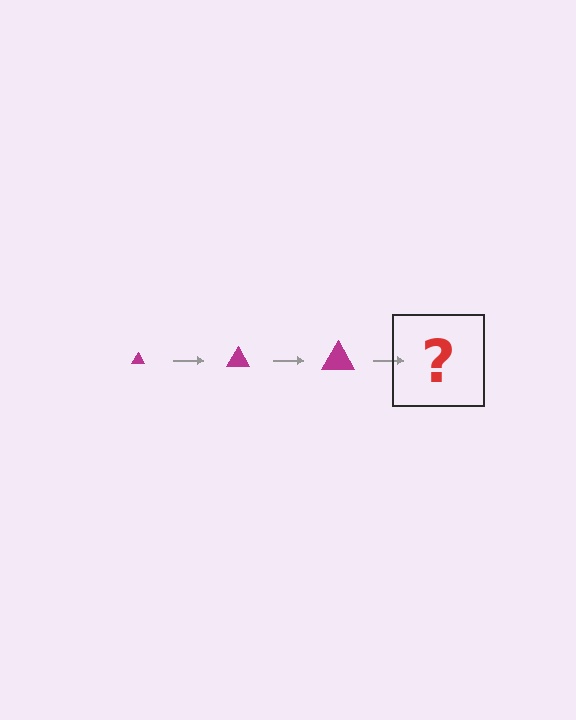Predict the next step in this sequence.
The next step is a magenta triangle, larger than the previous one.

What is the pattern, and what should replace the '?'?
The pattern is that the triangle gets progressively larger each step. The '?' should be a magenta triangle, larger than the previous one.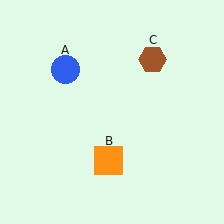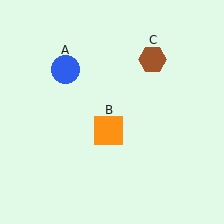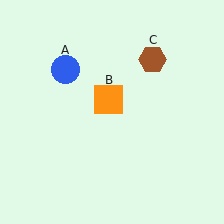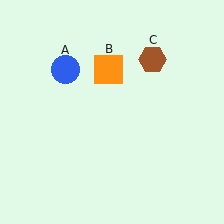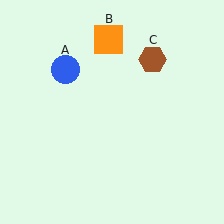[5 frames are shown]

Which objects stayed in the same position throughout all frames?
Blue circle (object A) and brown hexagon (object C) remained stationary.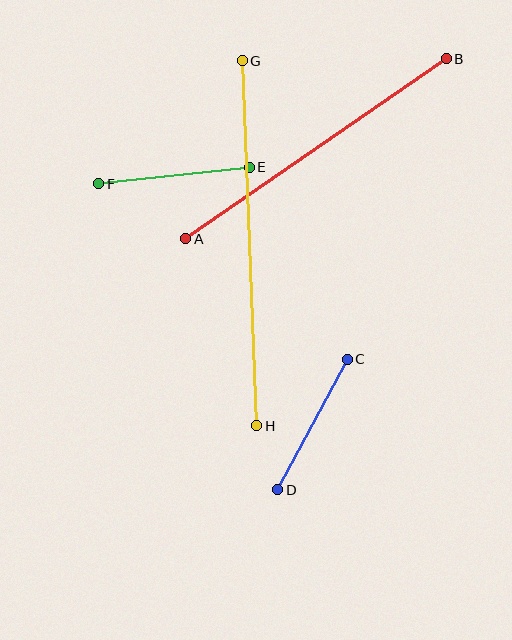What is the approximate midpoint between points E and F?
The midpoint is at approximately (174, 176) pixels.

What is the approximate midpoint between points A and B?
The midpoint is at approximately (316, 149) pixels.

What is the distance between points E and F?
The distance is approximately 151 pixels.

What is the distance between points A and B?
The distance is approximately 316 pixels.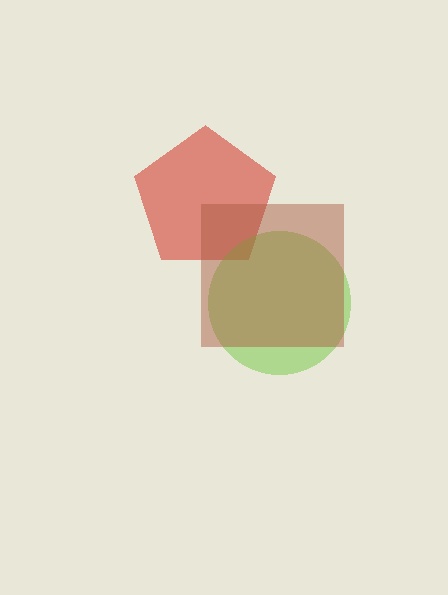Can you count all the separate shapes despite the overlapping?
Yes, there are 3 separate shapes.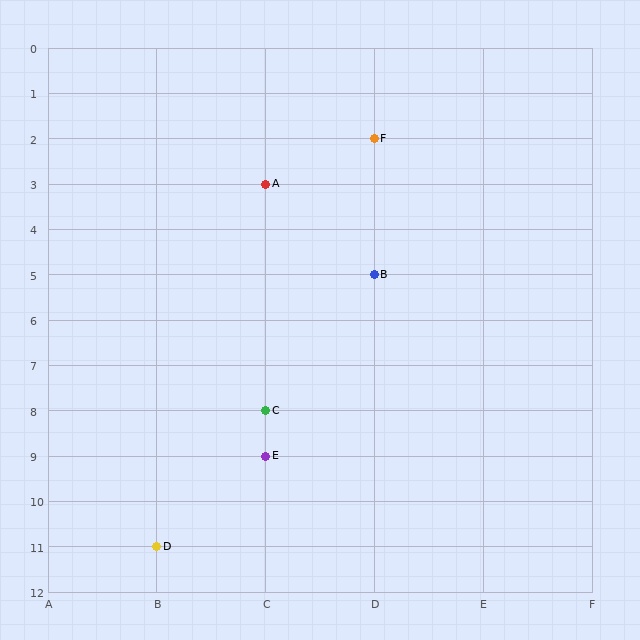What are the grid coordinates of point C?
Point C is at grid coordinates (C, 8).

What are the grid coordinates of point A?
Point A is at grid coordinates (C, 3).